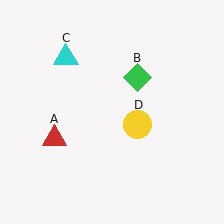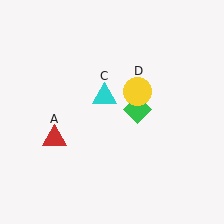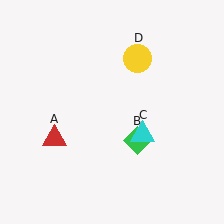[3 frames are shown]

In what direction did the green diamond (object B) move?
The green diamond (object B) moved down.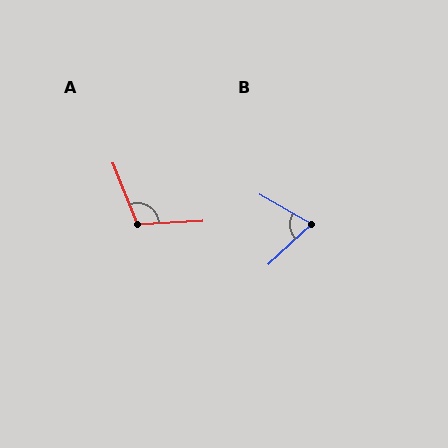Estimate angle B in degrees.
Approximately 72 degrees.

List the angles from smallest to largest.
B (72°), A (109°).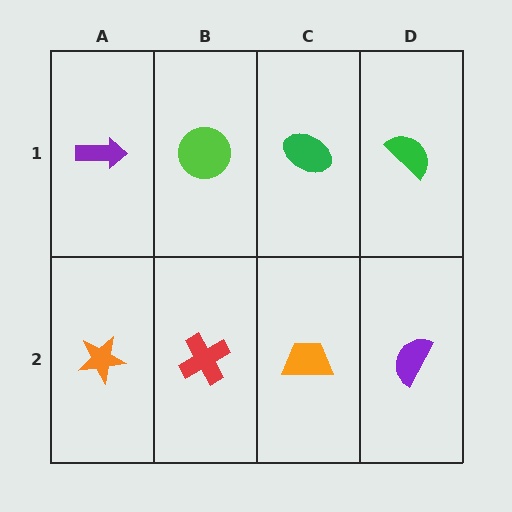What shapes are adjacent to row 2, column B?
A lime circle (row 1, column B), an orange star (row 2, column A), an orange trapezoid (row 2, column C).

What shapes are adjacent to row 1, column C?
An orange trapezoid (row 2, column C), a lime circle (row 1, column B), a green semicircle (row 1, column D).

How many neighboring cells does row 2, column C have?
3.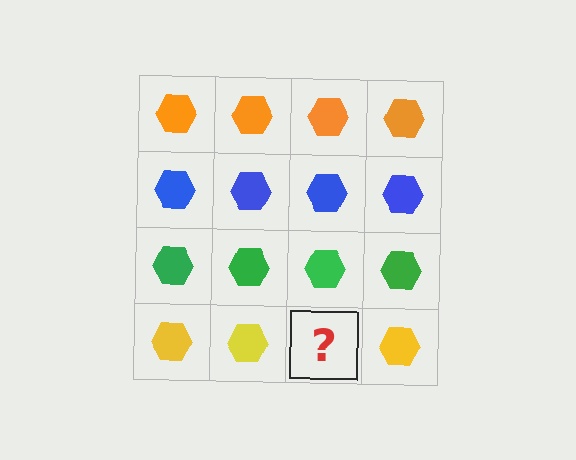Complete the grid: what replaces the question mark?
The question mark should be replaced with a yellow hexagon.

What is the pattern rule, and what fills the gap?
The rule is that each row has a consistent color. The gap should be filled with a yellow hexagon.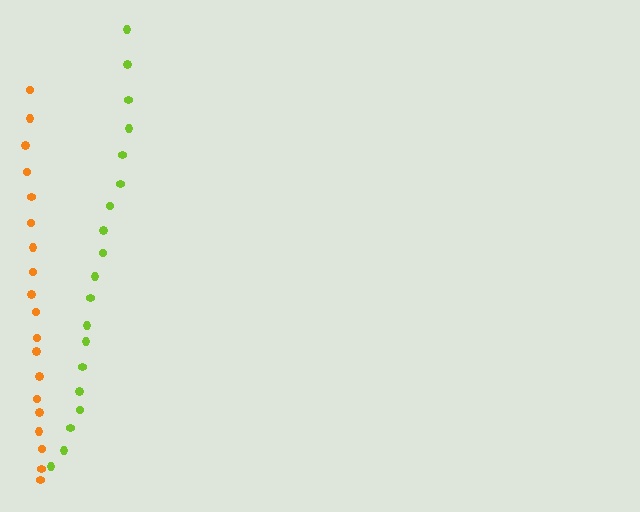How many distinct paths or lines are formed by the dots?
There are 2 distinct paths.